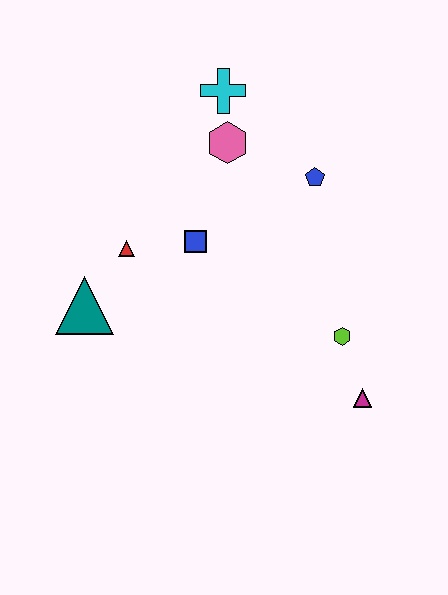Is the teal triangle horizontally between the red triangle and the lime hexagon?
No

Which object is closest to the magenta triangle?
The lime hexagon is closest to the magenta triangle.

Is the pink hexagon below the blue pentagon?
No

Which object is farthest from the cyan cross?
The magenta triangle is farthest from the cyan cross.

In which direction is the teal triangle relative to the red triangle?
The teal triangle is below the red triangle.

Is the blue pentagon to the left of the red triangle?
No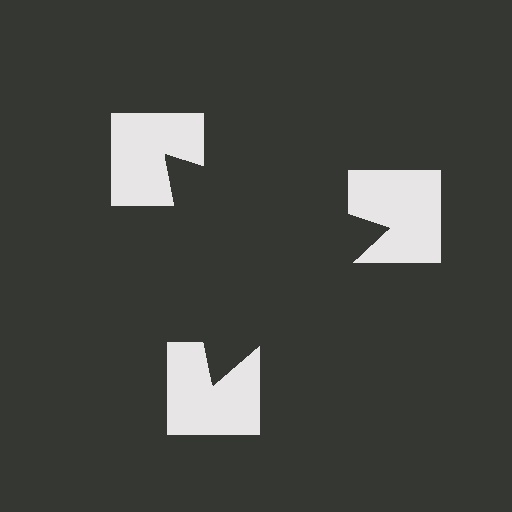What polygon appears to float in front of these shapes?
An illusory triangle — its edges are inferred from the aligned wedge cuts in the notched squares, not physically drawn.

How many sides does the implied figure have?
3 sides.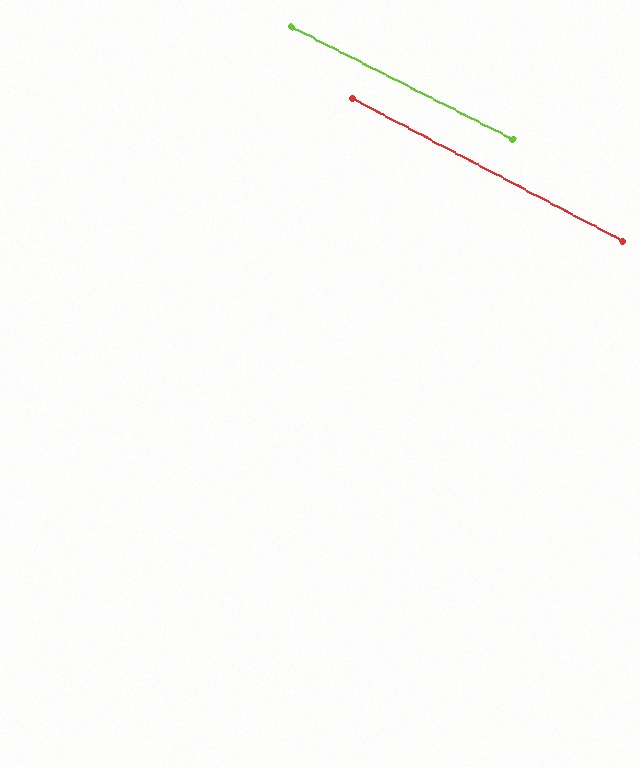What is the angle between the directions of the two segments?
Approximately 1 degree.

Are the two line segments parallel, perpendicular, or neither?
Parallel — their directions differ by only 0.8°.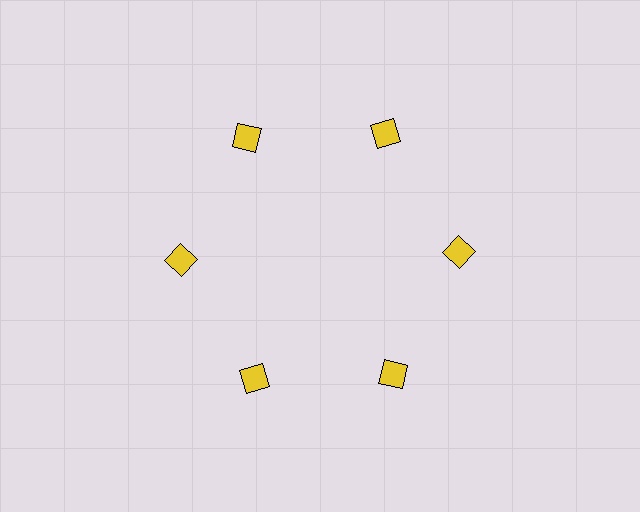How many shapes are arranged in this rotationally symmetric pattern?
There are 6 shapes, arranged in 6 groups of 1.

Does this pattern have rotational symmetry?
Yes, this pattern has 6-fold rotational symmetry. It looks the same after rotating 60 degrees around the center.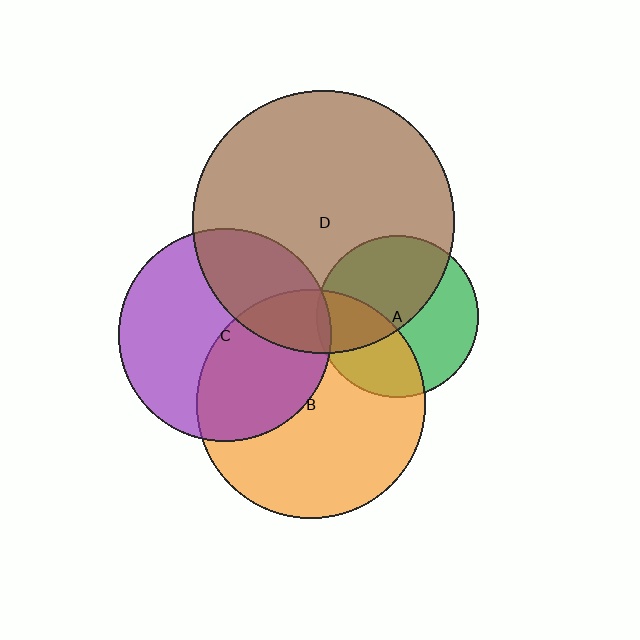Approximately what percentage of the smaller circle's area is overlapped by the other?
Approximately 15%.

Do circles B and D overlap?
Yes.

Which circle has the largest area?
Circle D (brown).